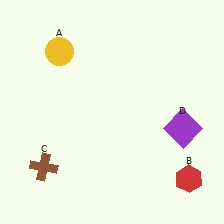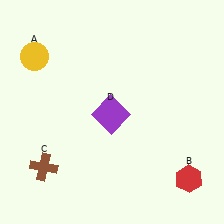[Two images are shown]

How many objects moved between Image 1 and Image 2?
2 objects moved between the two images.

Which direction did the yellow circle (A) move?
The yellow circle (A) moved left.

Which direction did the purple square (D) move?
The purple square (D) moved left.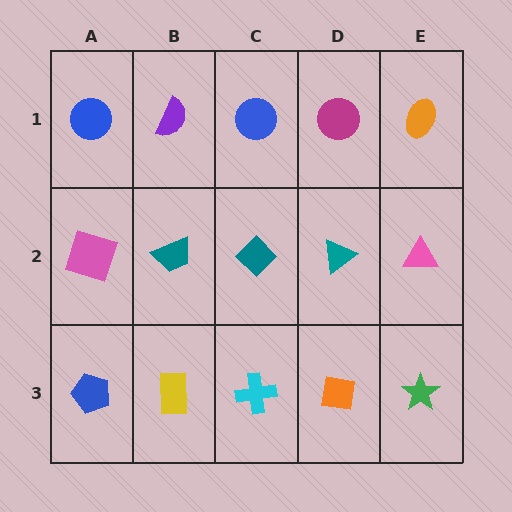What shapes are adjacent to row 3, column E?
A pink triangle (row 2, column E), an orange square (row 3, column D).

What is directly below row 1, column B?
A teal trapezoid.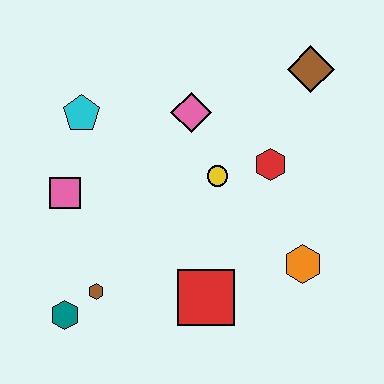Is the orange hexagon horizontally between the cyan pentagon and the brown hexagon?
No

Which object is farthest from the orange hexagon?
The cyan pentagon is farthest from the orange hexagon.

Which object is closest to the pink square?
The cyan pentagon is closest to the pink square.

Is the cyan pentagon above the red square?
Yes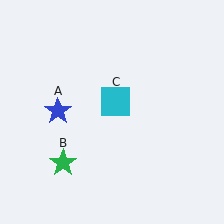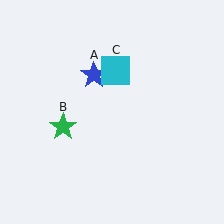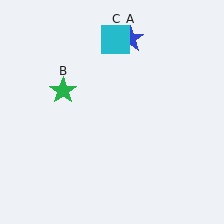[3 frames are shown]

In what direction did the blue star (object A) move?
The blue star (object A) moved up and to the right.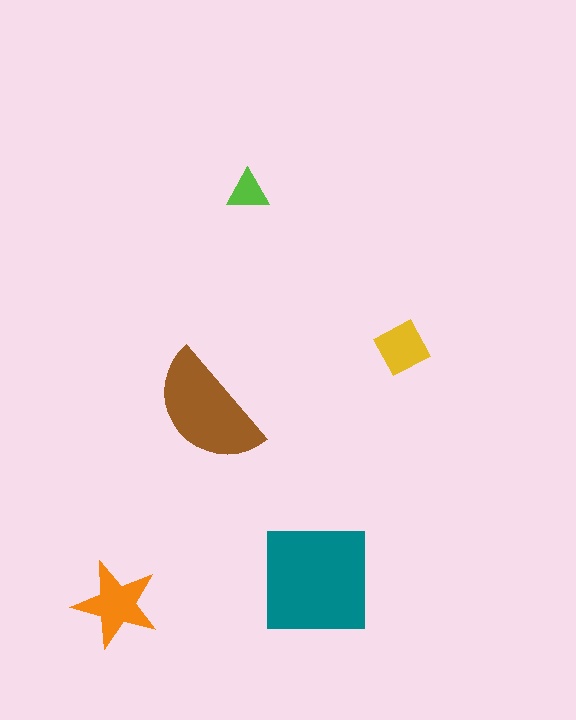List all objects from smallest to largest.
The lime triangle, the yellow diamond, the orange star, the brown semicircle, the teal square.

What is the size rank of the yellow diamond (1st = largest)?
4th.